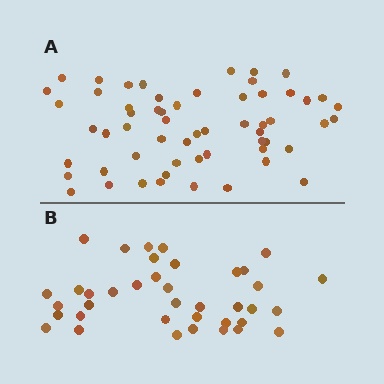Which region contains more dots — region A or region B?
Region A (the top region) has more dots.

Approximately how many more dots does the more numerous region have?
Region A has approximately 20 more dots than region B.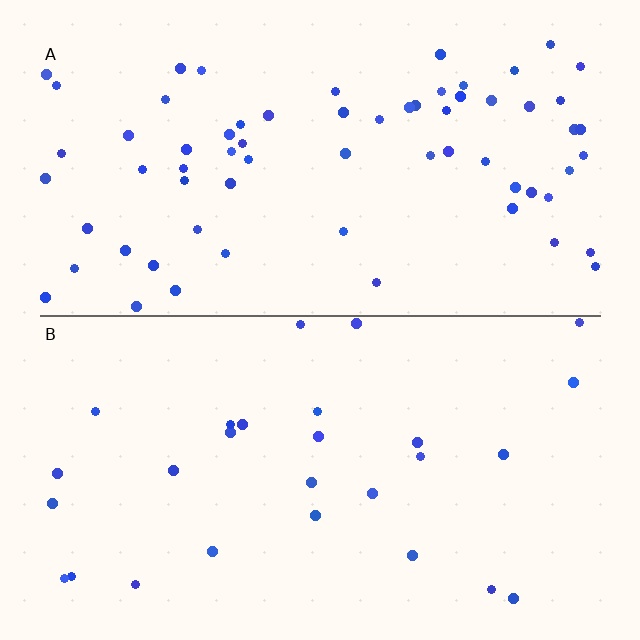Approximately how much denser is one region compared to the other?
Approximately 2.4× — region A over region B.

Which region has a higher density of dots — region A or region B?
A (the top).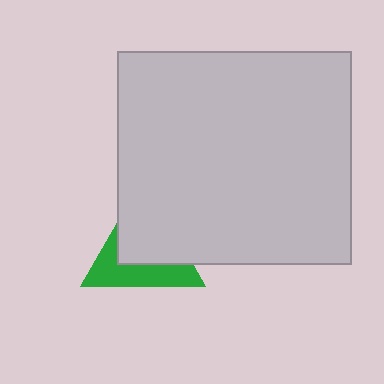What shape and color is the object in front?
The object in front is a light gray rectangle.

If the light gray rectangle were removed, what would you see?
You would see the complete green triangle.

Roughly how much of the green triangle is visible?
A small part of it is visible (roughly 44%).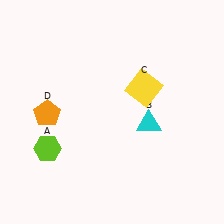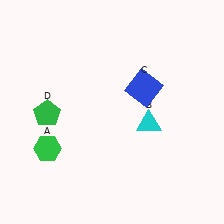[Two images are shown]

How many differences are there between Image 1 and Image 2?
There are 3 differences between the two images.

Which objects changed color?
A changed from lime to green. C changed from yellow to blue. D changed from orange to green.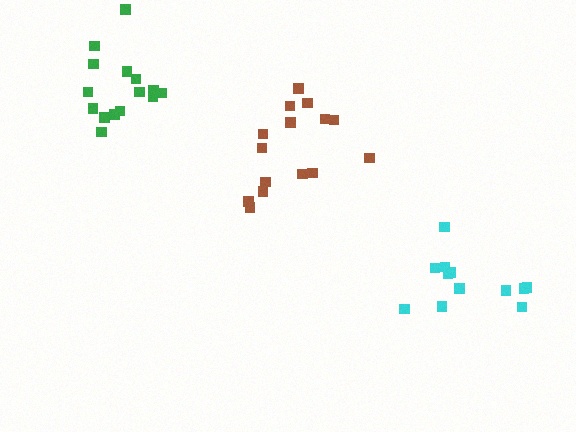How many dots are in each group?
Group 1: 15 dots, Group 2: 15 dots, Group 3: 12 dots (42 total).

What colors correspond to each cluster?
The clusters are colored: green, brown, cyan.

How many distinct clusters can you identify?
There are 3 distinct clusters.